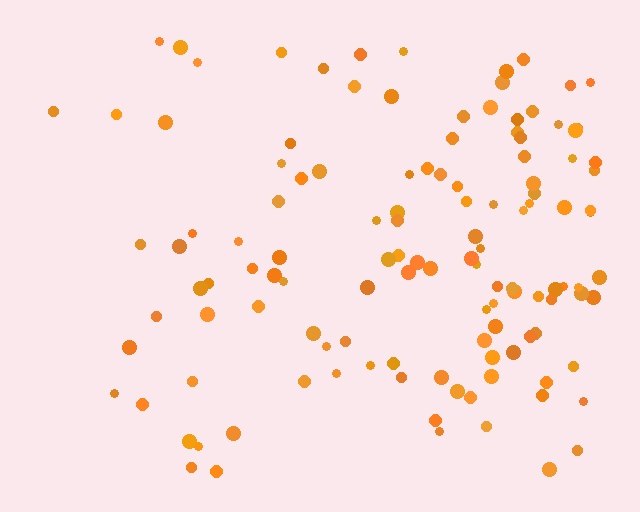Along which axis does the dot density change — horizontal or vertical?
Horizontal.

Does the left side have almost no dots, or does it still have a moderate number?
Still a moderate number, just noticeably fewer than the right.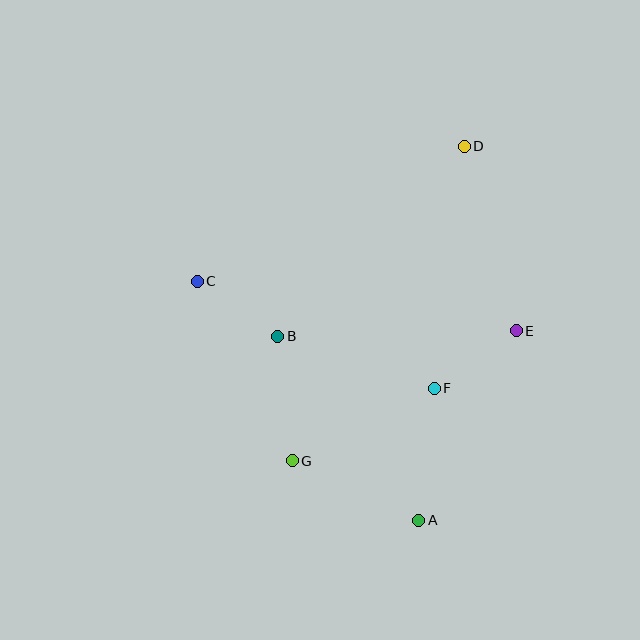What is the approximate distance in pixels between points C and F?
The distance between C and F is approximately 260 pixels.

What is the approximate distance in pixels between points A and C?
The distance between A and C is approximately 326 pixels.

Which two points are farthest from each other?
Points A and D are farthest from each other.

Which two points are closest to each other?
Points B and C are closest to each other.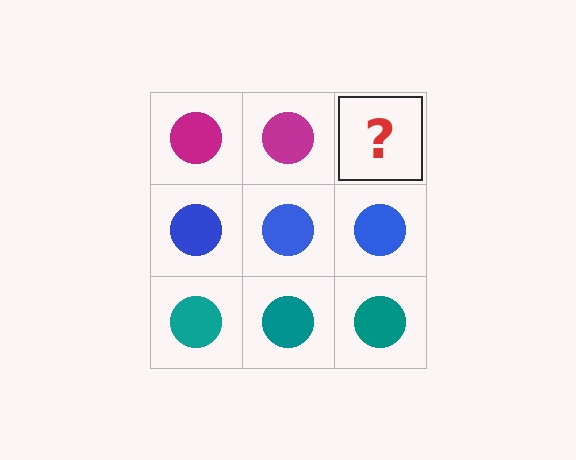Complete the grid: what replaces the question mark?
The question mark should be replaced with a magenta circle.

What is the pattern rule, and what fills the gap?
The rule is that each row has a consistent color. The gap should be filled with a magenta circle.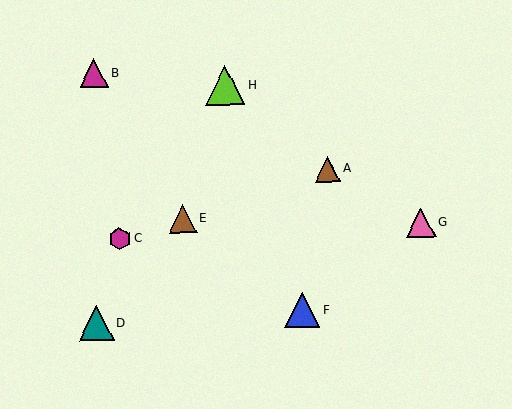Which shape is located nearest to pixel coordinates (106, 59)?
The magenta triangle (labeled B) at (94, 73) is nearest to that location.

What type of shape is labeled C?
Shape C is a magenta hexagon.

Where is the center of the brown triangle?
The center of the brown triangle is at (327, 169).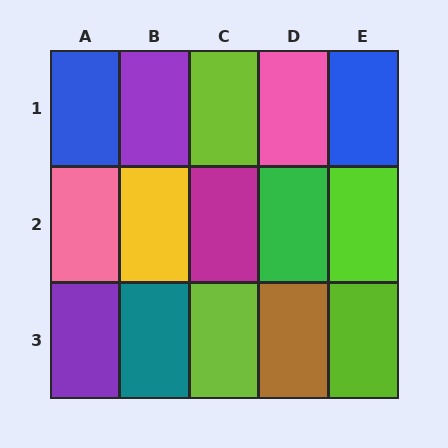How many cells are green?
1 cell is green.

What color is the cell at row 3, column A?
Purple.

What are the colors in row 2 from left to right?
Pink, yellow, magenta, green, lime.